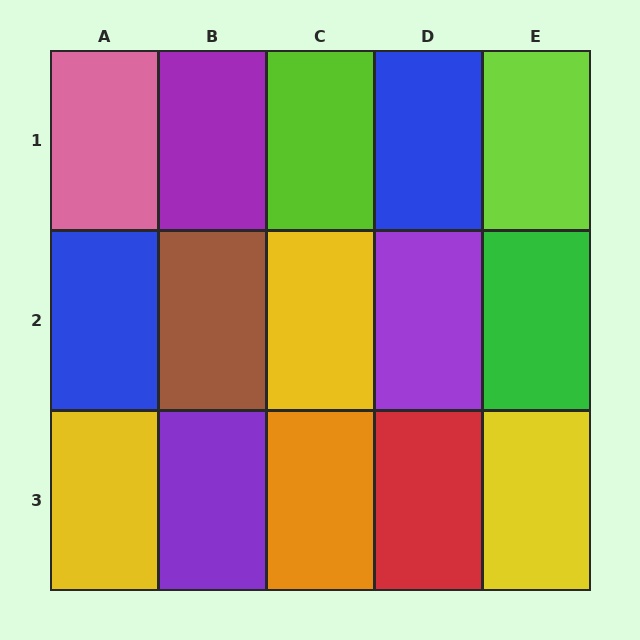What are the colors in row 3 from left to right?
Yellow, purple, orange, red, yellow.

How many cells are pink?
1 cell is pink.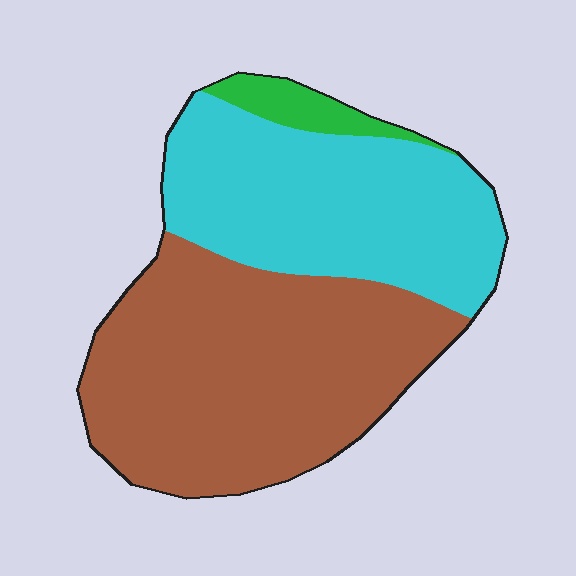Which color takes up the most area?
Brown, at roughly 55%.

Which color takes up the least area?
Green, at roughly 5%.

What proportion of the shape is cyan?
Cyan takes up between a third and a half of the shape.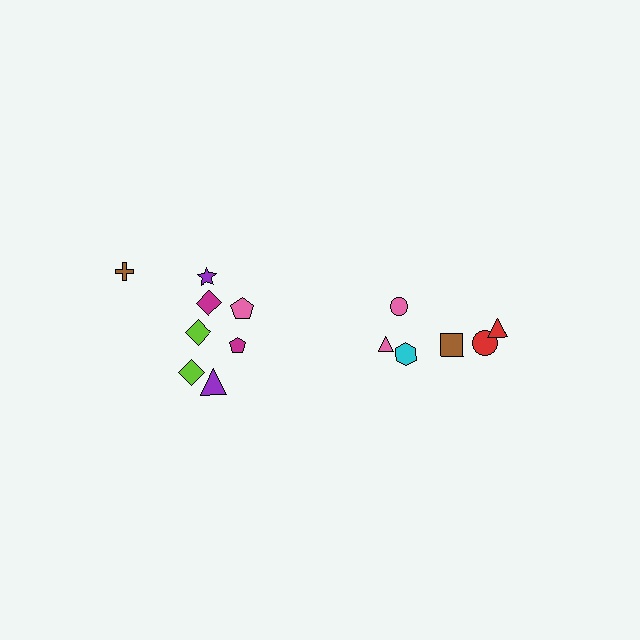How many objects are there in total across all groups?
There are 14 objects.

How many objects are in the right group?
There are 6 objects.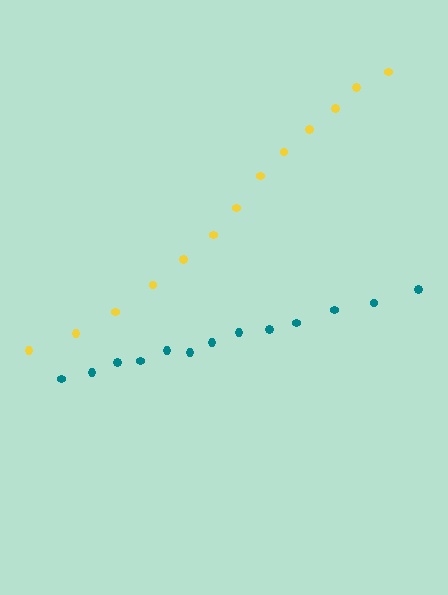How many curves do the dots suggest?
There are 2 distinct paths.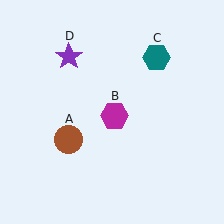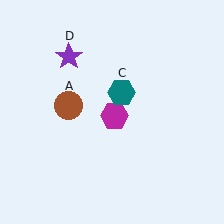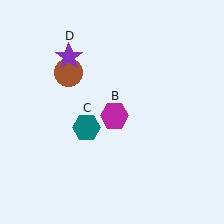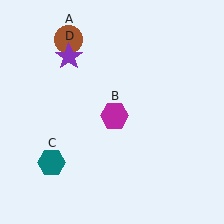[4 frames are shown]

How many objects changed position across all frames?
2 objects changed position: brown circle (object A), teal hexagon (object C).